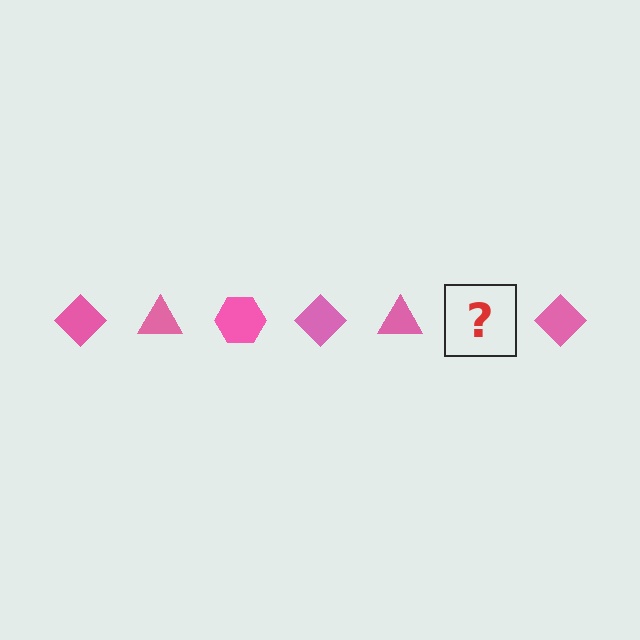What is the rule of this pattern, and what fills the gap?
The rule is that the pattern cycles through diamond, triangle, hexagon shapes in pink. The gap should be filled with a pink hexagon.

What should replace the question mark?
The question mark should be replaced with a pink hexagon.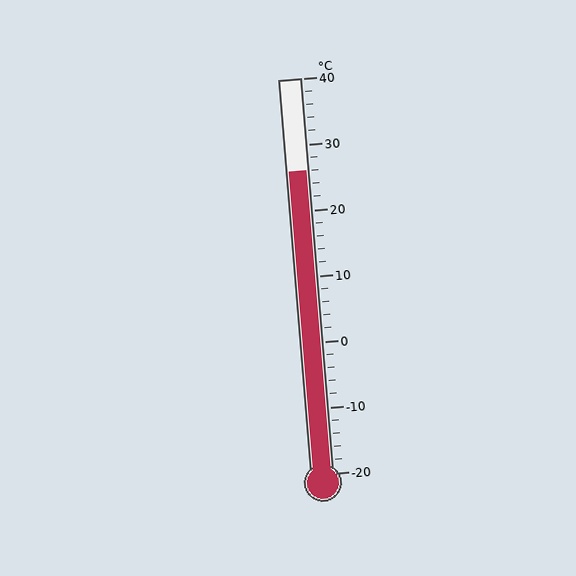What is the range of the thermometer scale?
The thermometer scale ranges from -20°C to 40°C.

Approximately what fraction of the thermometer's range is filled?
The thermometer is filled to approximately 75% of its range.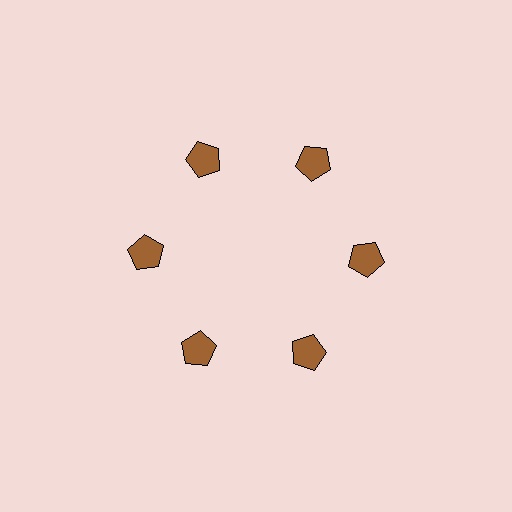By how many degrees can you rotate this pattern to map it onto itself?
The pattern maps onto itself every 60 degrees of rotation.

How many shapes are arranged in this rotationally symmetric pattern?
There are 6 shapes, arranged in 6 groups of 1.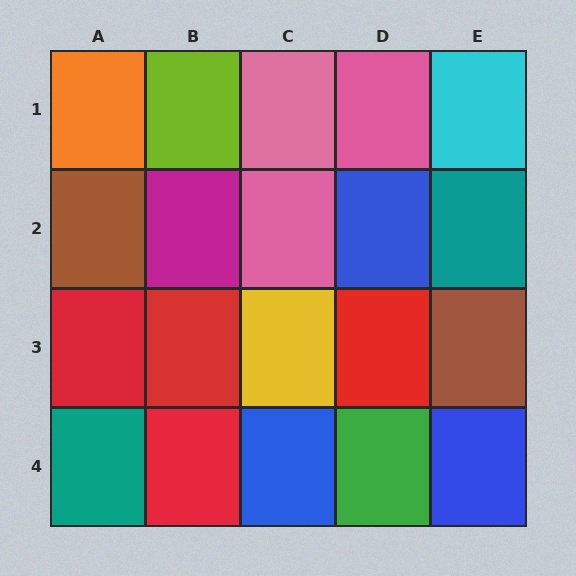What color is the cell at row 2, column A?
Brown.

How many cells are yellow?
1 cell is yellow.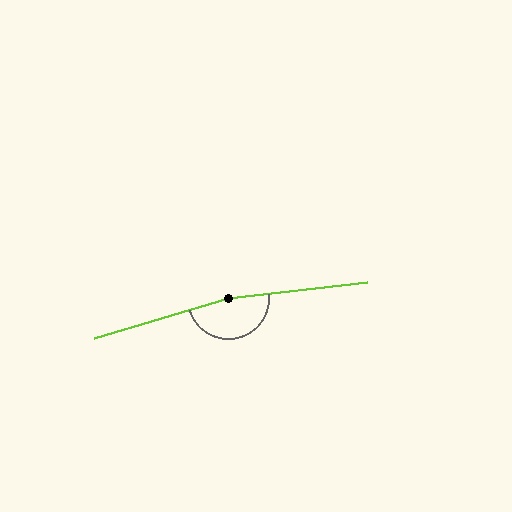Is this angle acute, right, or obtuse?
It is obtuse.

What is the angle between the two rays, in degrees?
Approximately 170 degrees.